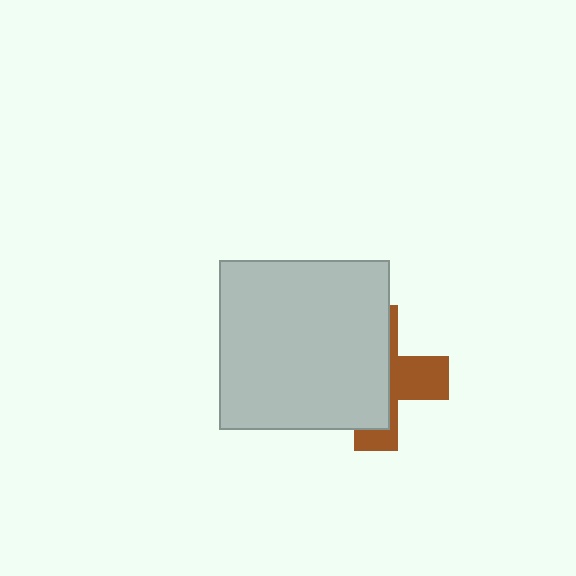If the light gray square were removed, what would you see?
You would see the complete brown cross.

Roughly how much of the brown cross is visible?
A small part of it is visible (roughly 39%).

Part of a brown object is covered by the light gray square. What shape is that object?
It is a cross.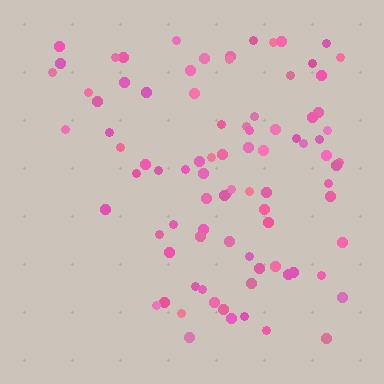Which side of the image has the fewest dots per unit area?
The left.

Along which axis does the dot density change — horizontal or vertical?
Horizontal.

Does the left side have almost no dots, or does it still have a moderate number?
Still a moderate number, just noticeably fewer than the right.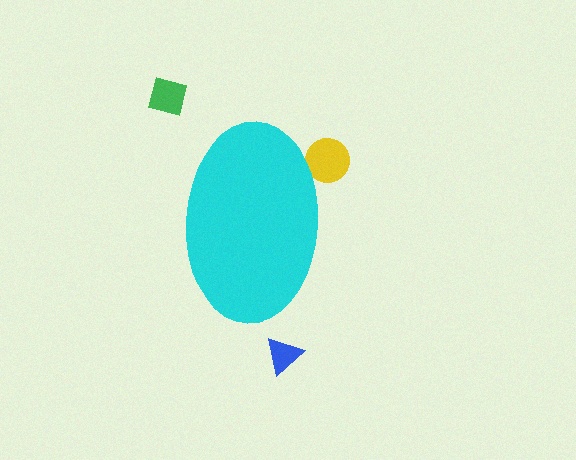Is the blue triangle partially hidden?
No, the blue triangle is fully visible.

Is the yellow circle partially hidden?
Yes, the yellow circle is partially hidden behind the cyan ellipse.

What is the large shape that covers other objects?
A cyan ellipse.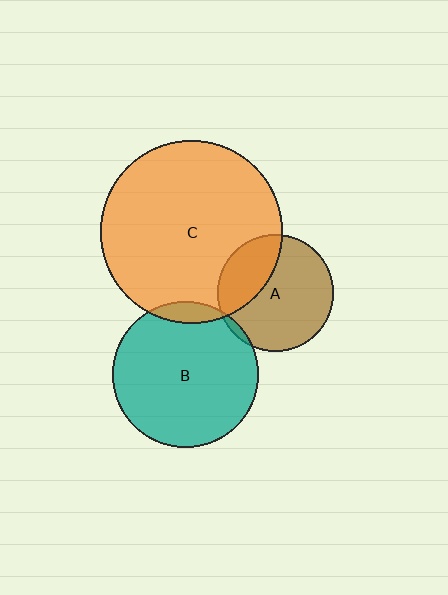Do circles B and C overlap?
Yes.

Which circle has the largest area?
Circle C (orange).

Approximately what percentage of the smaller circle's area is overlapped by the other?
Approximately 5%.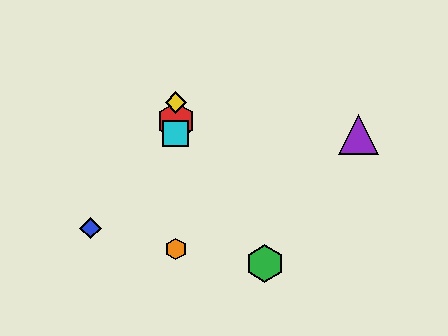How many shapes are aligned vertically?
4 shapes (the red hexagon, the yellow diamond, the orange hexagon, the cyan square) are aligned vertically.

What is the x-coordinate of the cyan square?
The cyan square is at x≈176.